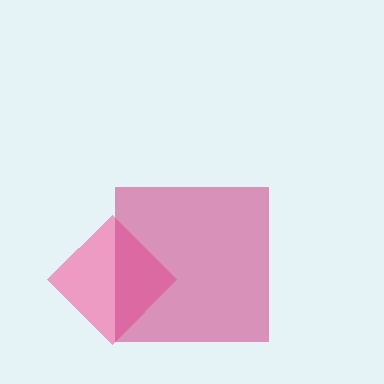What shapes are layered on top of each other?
The layered shapes are: a pink diamond, a magenta square.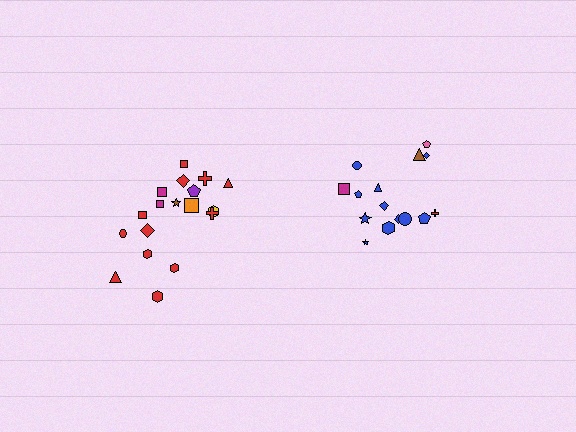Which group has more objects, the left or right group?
The left group.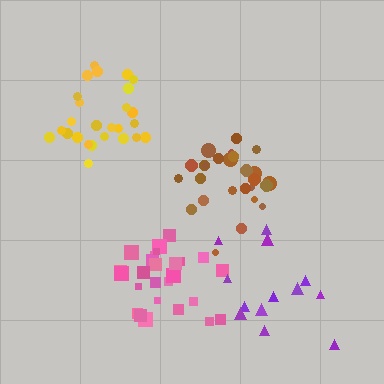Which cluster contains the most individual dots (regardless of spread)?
Brown (26).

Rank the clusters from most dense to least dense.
yellow, pink, brown, purple.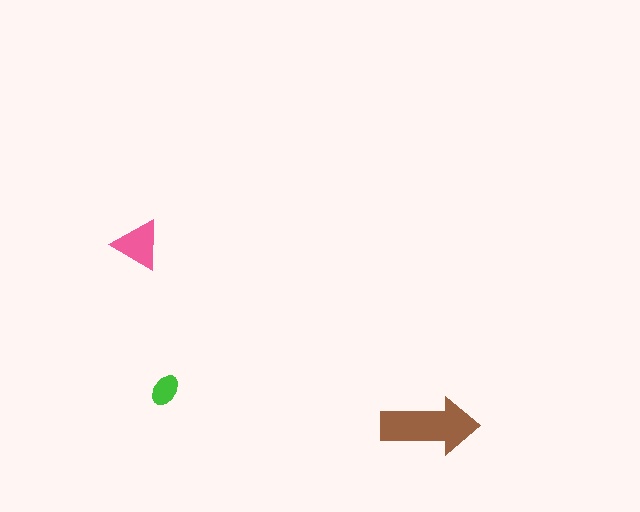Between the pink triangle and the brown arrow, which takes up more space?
The brown arrow.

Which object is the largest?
The brown arrow.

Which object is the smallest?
The green ellipse.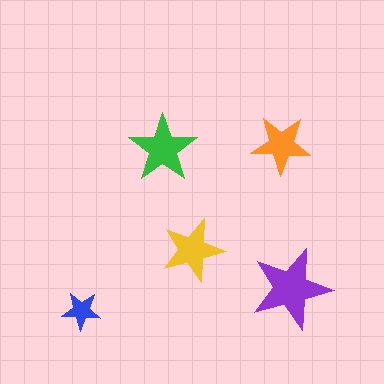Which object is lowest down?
The blue star is bottommost.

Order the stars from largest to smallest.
the purple one, the green one, the yellow one, the orange one, the blue one.